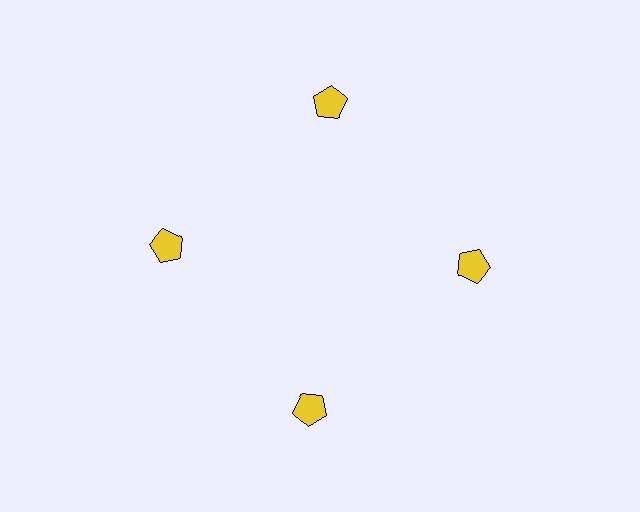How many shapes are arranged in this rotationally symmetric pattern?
There are 4 shapes, arranged in 4 groups of 1.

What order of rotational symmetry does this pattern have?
This pattern has 4-fold rotational symmetry.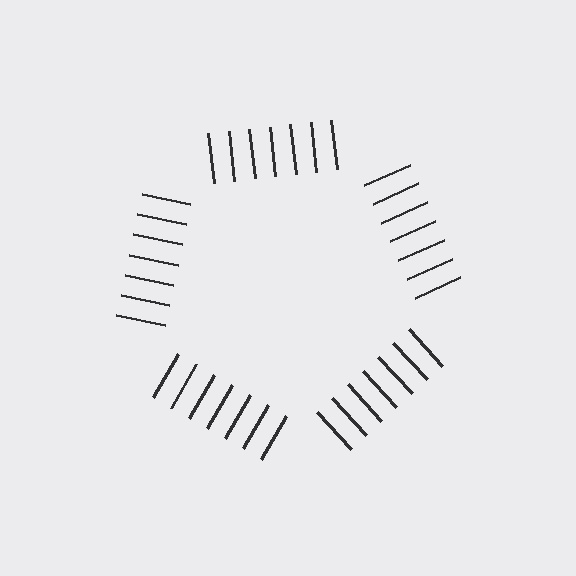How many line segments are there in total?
35 — 7 along each of the 5 edges.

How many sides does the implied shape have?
5 sides — the line-ends trace a pentagon.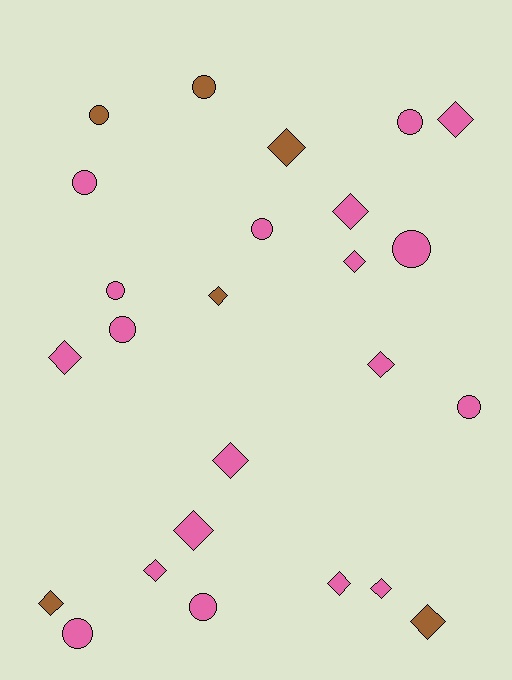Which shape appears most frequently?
Diamond, with 14 objects.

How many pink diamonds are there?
There are 10 pink diamonds.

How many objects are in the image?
There are 25 objects.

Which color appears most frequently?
Pink, with 19 objects.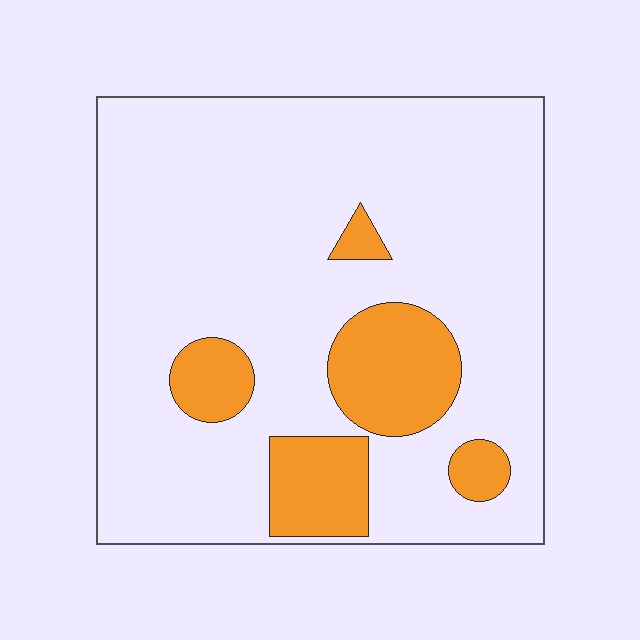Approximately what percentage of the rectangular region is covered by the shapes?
Approximately 15%.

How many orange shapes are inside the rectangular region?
5.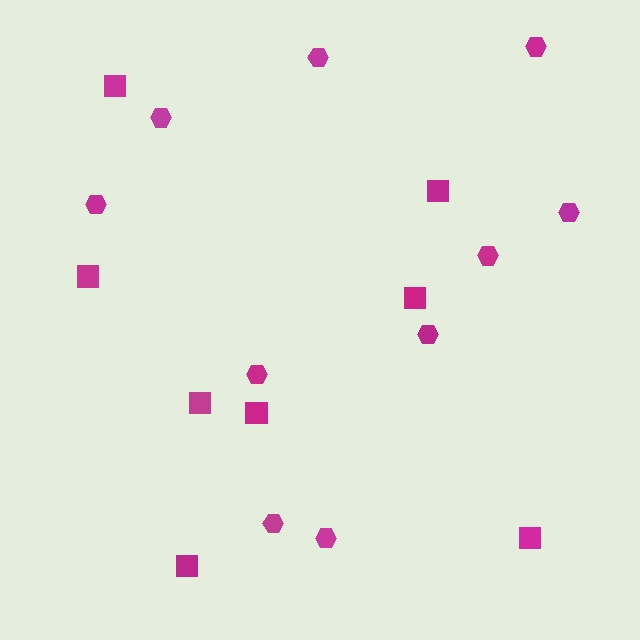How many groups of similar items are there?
There are 2 groups: one group of squares (8) and one group of hexagons (10).